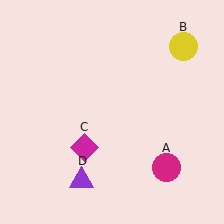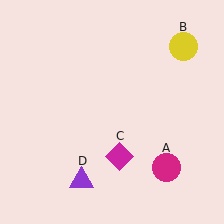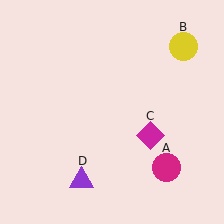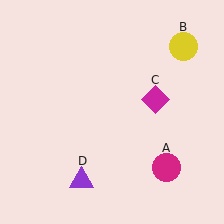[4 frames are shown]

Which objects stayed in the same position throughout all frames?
Magenta circle (object A) and yellow circle (object B) and purple triangle (object D) remained stationary.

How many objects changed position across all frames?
1 object changed position: magenta diamond (object C).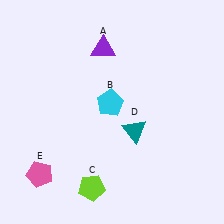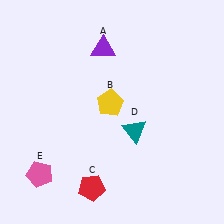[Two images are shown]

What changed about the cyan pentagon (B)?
In Image 1, B is cyan. In Image 2, it changed to yellow.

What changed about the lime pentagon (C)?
In Image 1, C is lime. In Image 2, it changed to red.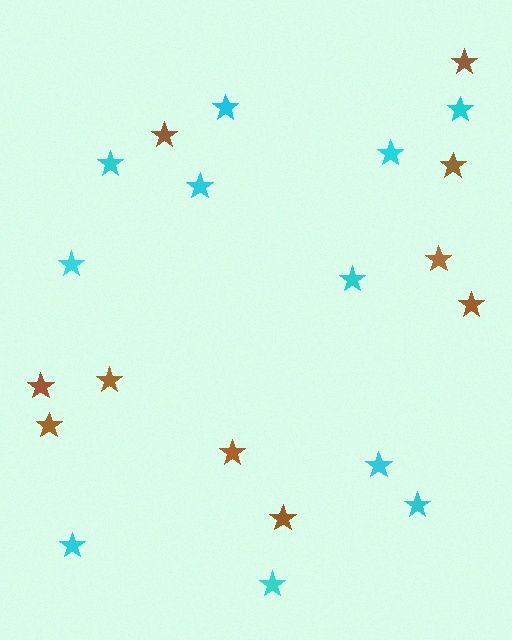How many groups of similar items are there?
There are 2 groups: one group of cyan stars (11) and one group of brown stars (10).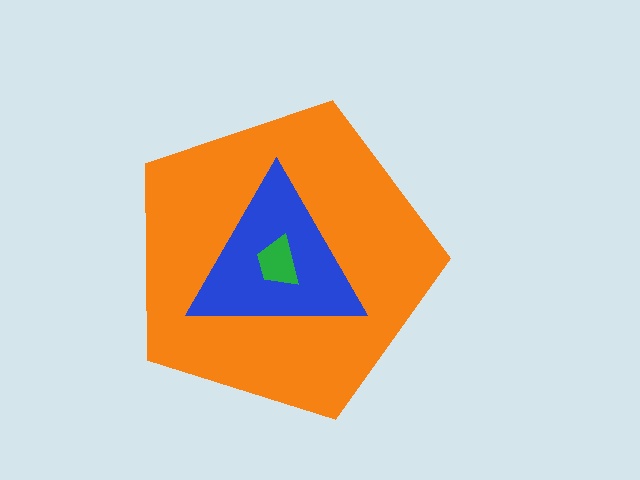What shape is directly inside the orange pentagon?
The blue triangle.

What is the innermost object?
The green trapezoid.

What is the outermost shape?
The orange pentagon.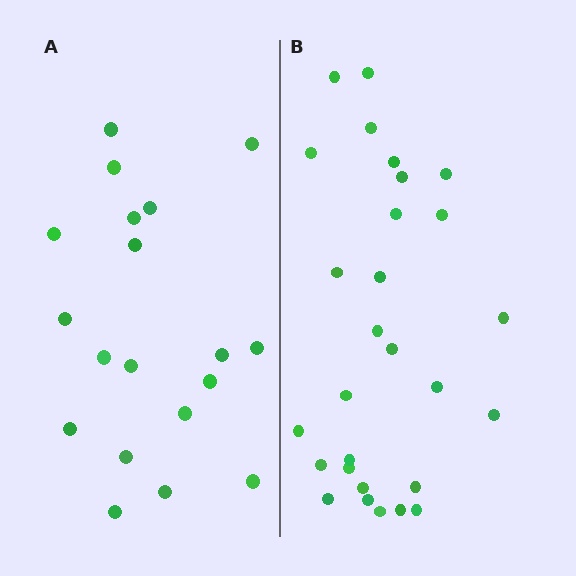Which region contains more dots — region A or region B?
Region B (the right region) has more dots.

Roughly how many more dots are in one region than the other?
Region B has roughly 8 or so more dots than region A.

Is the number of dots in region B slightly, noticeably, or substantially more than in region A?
Region B has substantially more. The ratio is roughly 1.5 to 1.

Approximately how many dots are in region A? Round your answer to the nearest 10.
About 20 dots. (The exact count is 19, which rounds to 20.)